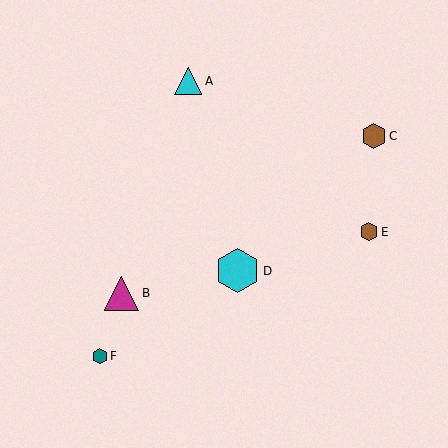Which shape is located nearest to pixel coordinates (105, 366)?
The teal hexagon (labeled F) at (100, 356) is nearest to that location.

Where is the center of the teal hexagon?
The center of the teal hexagon is at (100, 356).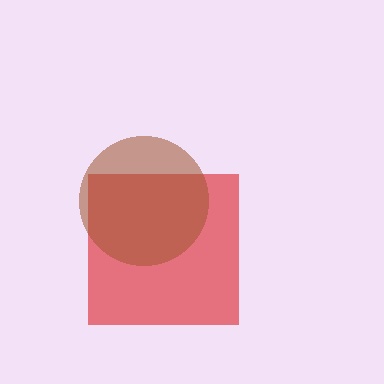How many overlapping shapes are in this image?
There are 2 overlapping shapes in the image.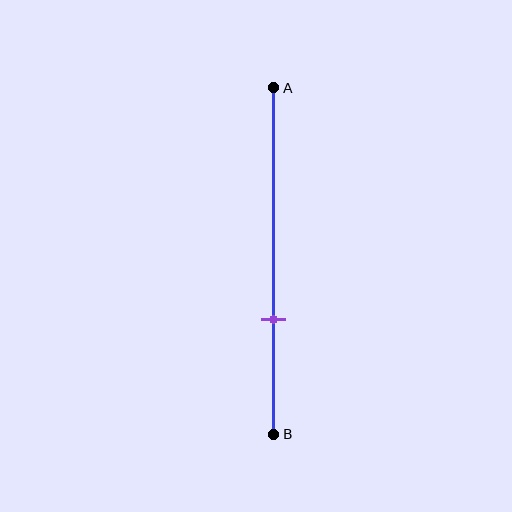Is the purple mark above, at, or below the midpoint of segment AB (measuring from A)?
The purple mark is below the midpoint of segment AB.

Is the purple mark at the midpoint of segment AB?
No, the mark is at about 65% from A, not at the 50% midpoint.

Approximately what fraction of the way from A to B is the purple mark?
The purple mark is approximately 65% of the way from A to B.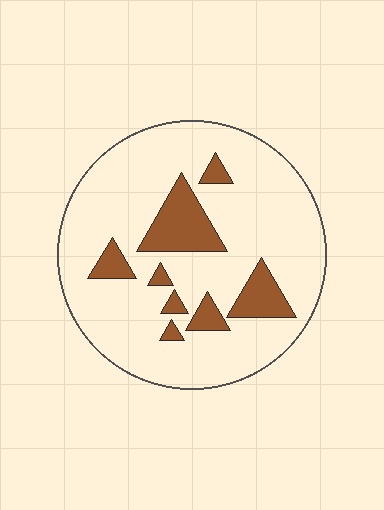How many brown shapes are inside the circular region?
8.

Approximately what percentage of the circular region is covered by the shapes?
Approximately 15%.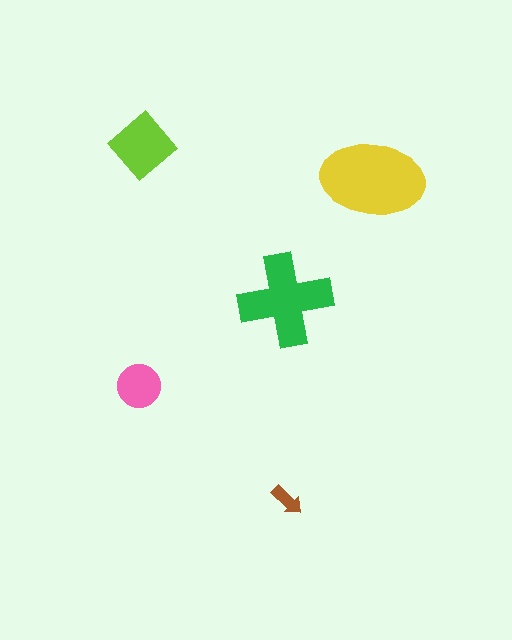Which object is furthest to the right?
The yellow ellipse is rightmost.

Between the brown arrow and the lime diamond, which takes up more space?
The lime diamond.